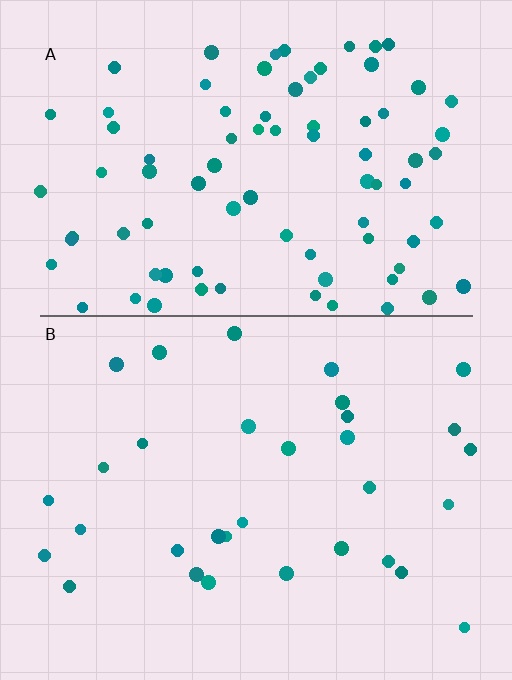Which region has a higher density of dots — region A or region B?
A (the top).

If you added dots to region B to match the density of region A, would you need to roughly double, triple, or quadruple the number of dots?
Approximately triple.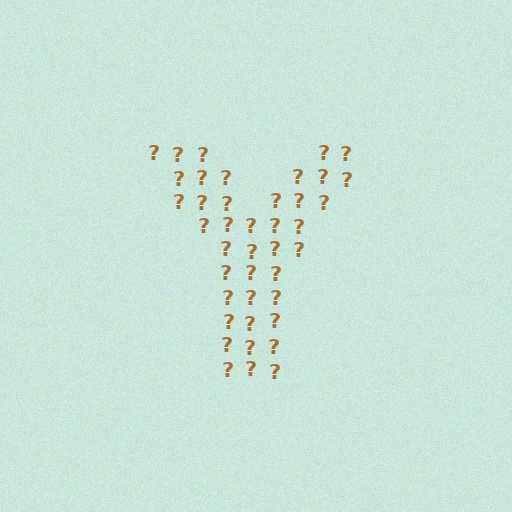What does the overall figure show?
The overall figure shows the letter Y.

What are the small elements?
The small elements are question marks.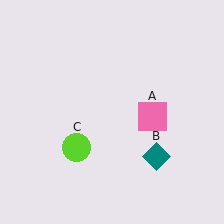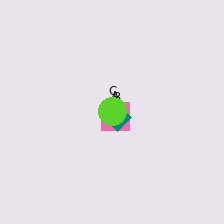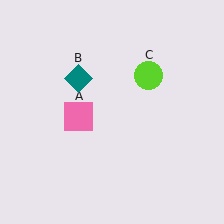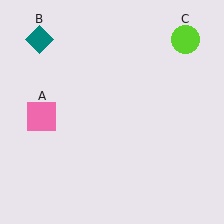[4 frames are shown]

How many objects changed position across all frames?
3 objects changed position: pink square (object A), teal diamond (object B), lime circle (object C).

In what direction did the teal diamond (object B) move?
The teal diamond (object B) moved up and to the left.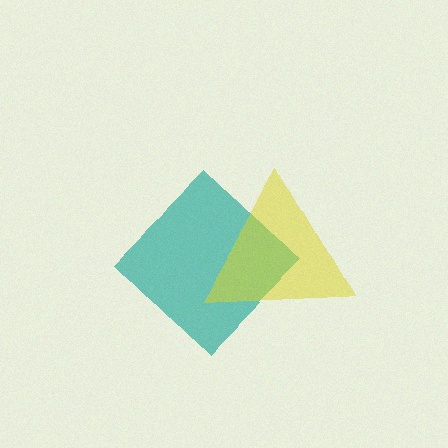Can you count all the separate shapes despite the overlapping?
Yes, there are 2 separate shapes.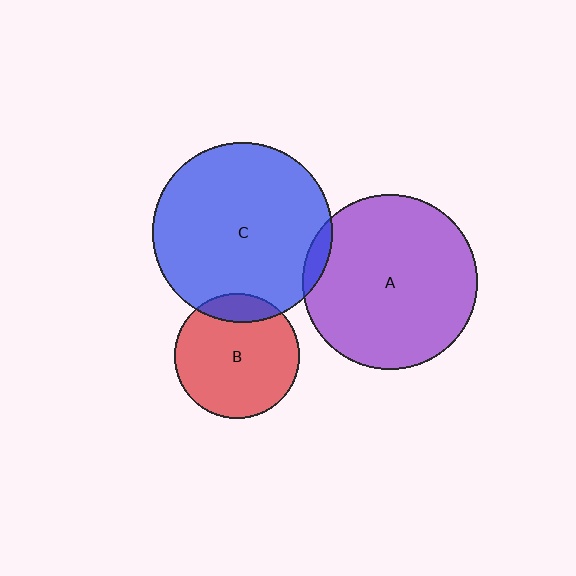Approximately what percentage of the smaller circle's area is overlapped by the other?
Approximately 15%.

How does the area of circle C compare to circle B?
Approximately 2.1 times.